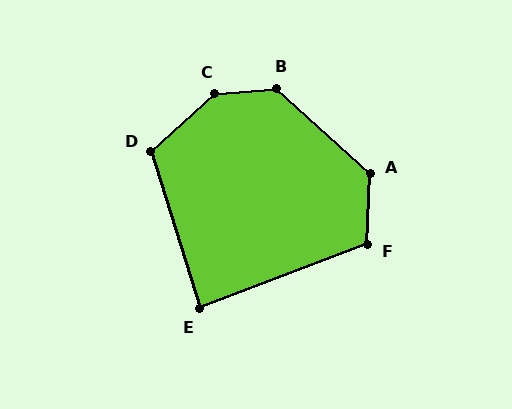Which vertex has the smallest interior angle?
E, at approximately 87 degrees.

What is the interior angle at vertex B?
Approximately 132 degrees (obtuse).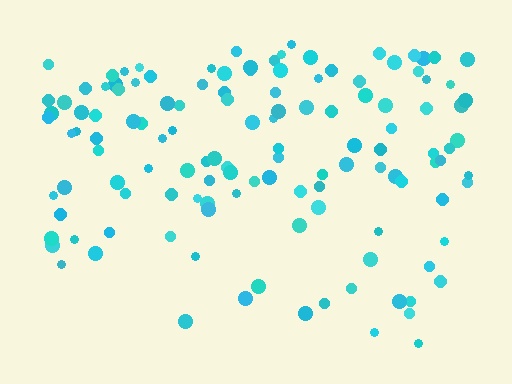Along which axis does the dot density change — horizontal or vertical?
Vertical.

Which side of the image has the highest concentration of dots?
The top.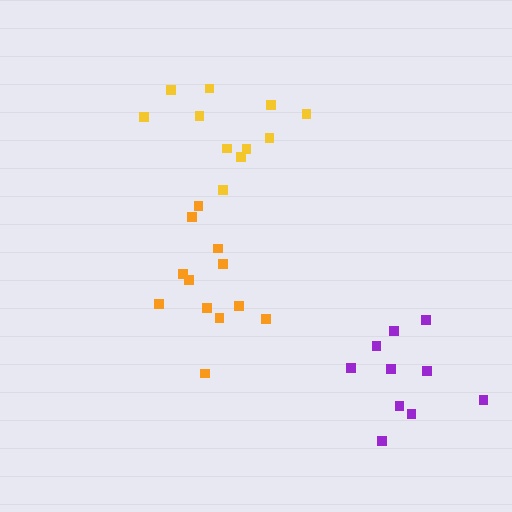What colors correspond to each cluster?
The clusters are colored: yellow, orange, purple.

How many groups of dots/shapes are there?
There are 3 groups.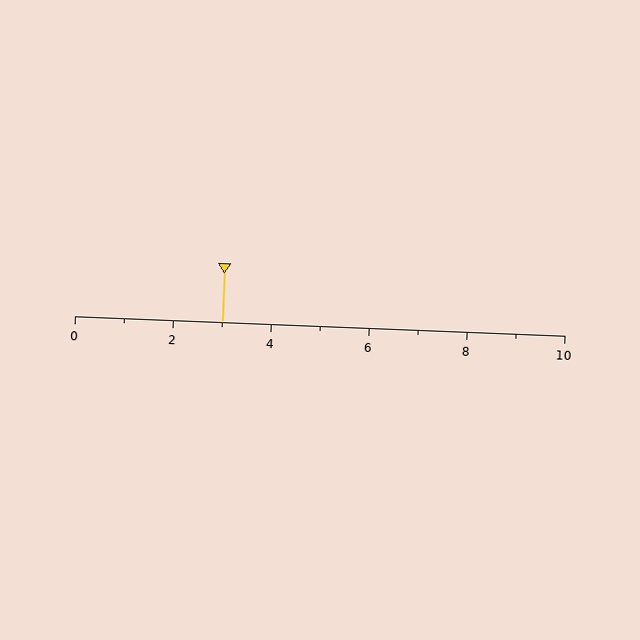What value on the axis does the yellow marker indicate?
The marker indicates approximately 3.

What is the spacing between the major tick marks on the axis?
The major ticks are spaced 2 apart.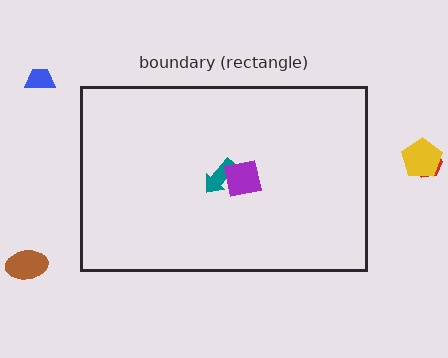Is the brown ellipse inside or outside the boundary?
Outside.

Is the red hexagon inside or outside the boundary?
Outside.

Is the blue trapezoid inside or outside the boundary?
Outside.